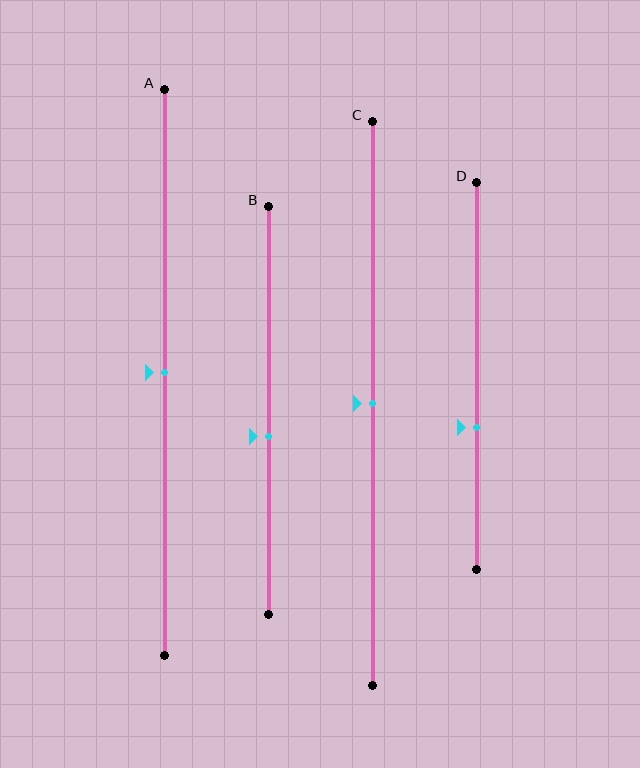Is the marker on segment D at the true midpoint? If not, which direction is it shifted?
No, the marker on segment D is shifted downward by about 13% of the segment length.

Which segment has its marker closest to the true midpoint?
Segment A has its marker closest to the true midpoint.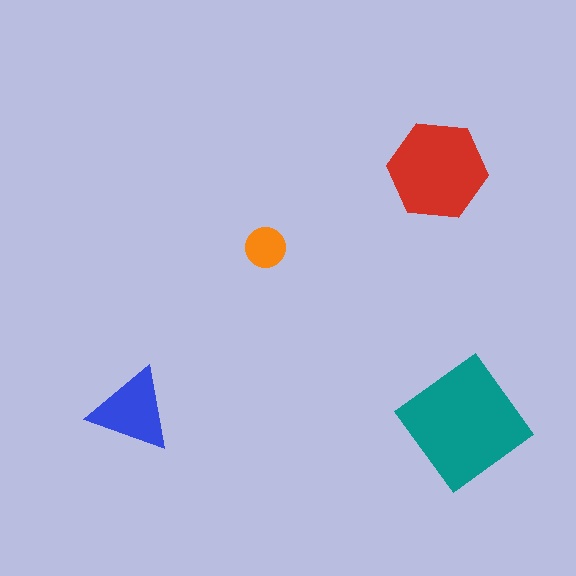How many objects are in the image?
There are 4 objects in the image.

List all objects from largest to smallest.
The teal diamond, the red hexagon, the blue triangle, the orange circle.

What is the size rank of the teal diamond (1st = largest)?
1st.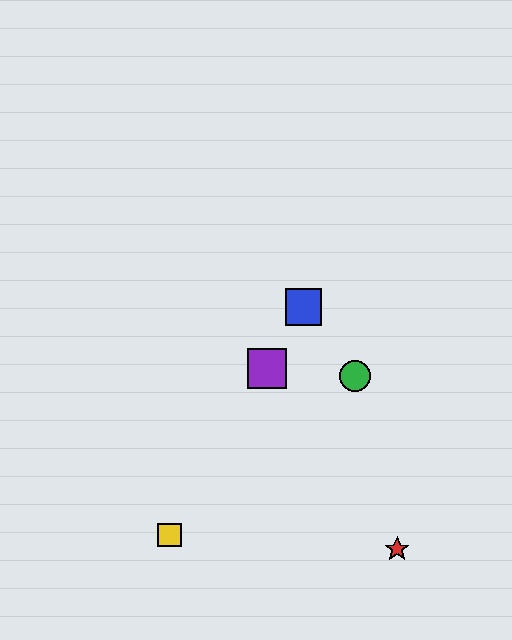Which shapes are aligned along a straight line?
The blue square, the yellow square, the purple square are aligned along a straight line.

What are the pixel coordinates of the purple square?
The purple square is at (267, 369).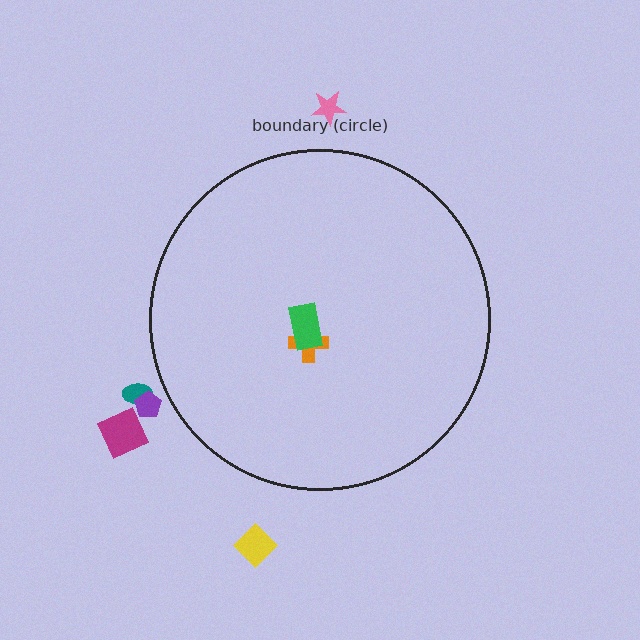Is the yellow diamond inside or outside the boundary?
Outside.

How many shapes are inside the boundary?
2 inside, 5 outside.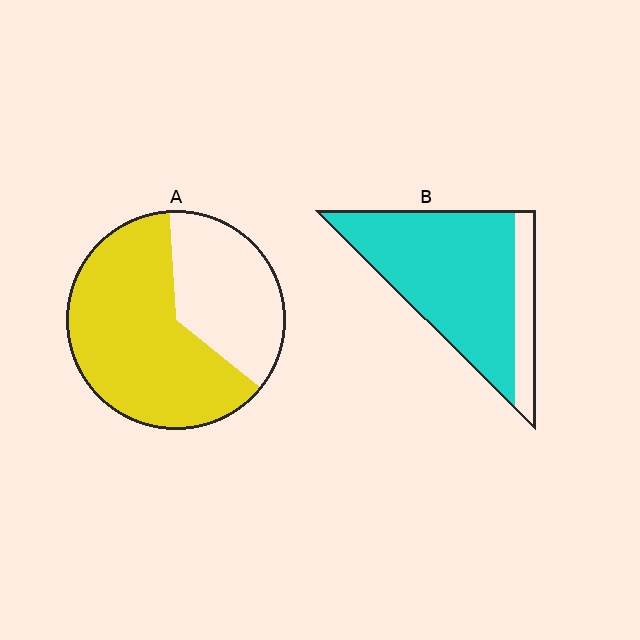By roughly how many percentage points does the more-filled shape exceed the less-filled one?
By roughly 20 percentage points (B over A).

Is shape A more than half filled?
Yes.